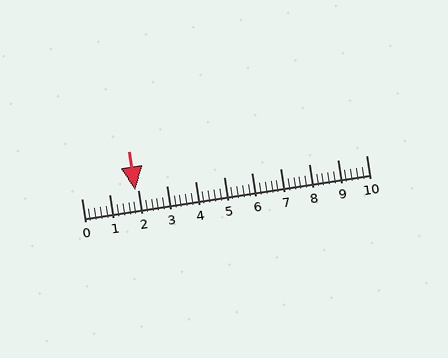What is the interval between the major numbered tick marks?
The major tick marks are spaced 1 units apart.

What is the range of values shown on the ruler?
The ruler shows values from 0 to 10.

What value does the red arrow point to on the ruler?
The red arrow points to approximately 1.9.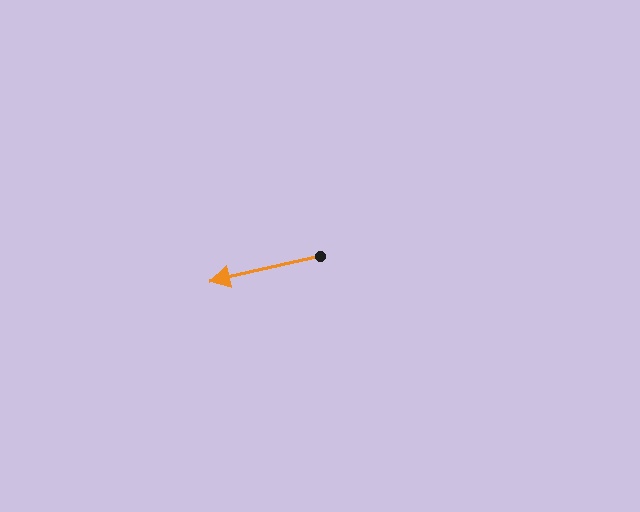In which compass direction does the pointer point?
West.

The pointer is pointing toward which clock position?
Roughly 9 o'clock.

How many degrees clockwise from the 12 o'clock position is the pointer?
Approximately 257 degrees.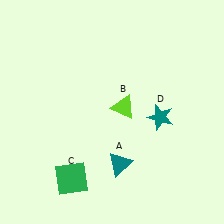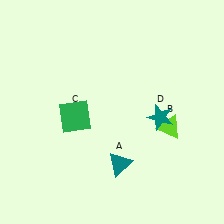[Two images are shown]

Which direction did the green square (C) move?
The green square (C) moved up.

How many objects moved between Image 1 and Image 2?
2 objects moved between the two images.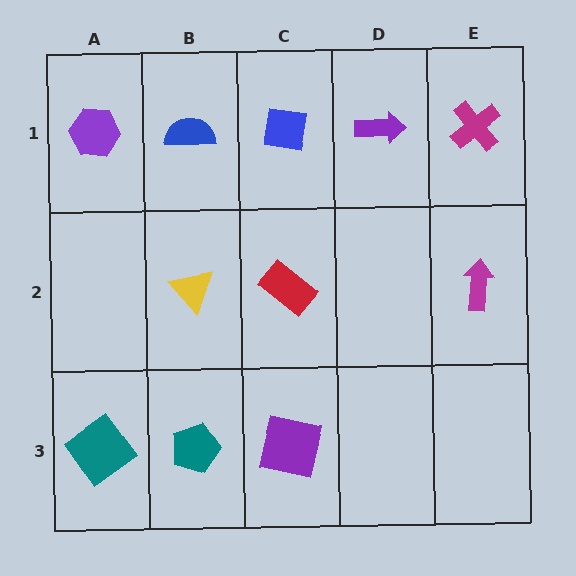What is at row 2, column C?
A red rectangle.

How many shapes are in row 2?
3 shapes.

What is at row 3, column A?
A teal diamond.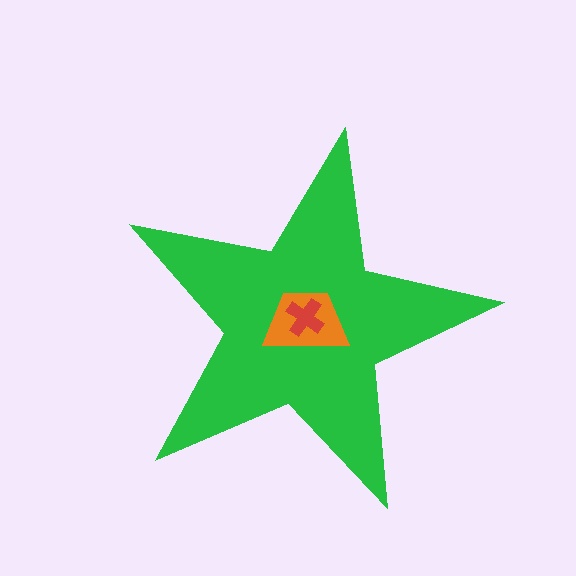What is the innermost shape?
The red cross.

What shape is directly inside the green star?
The orange trapezoid.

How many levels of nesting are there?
3.